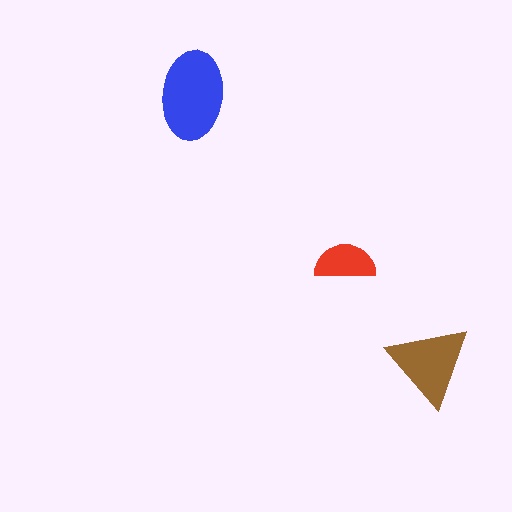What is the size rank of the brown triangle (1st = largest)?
2nd.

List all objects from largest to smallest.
The blue ellipse, the brown triangle, the red semicircle.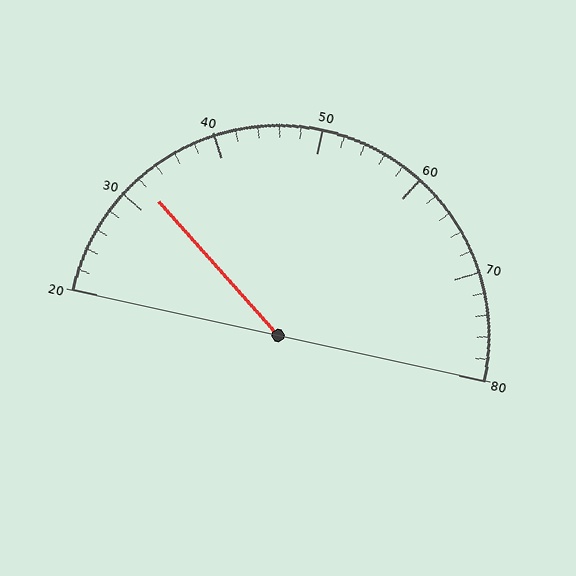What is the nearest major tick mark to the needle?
The nearest major tick mark is 30.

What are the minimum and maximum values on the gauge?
The gauge ranges from 20 to 80.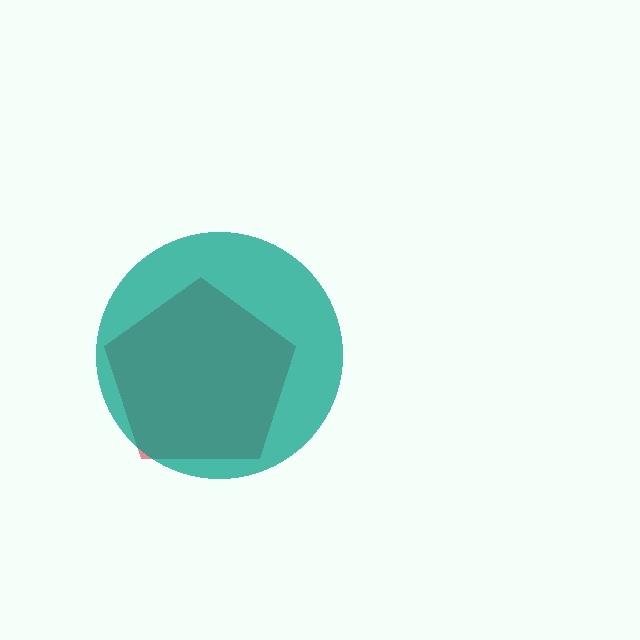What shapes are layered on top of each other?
The layered shapes are: a red pentagon, a teal circle.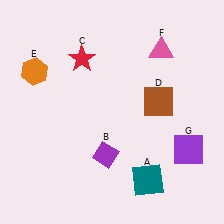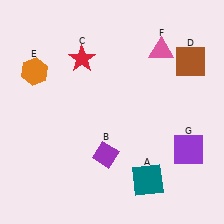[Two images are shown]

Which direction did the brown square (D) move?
The brown square (D) moved up.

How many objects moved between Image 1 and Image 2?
1 object moved between the two images.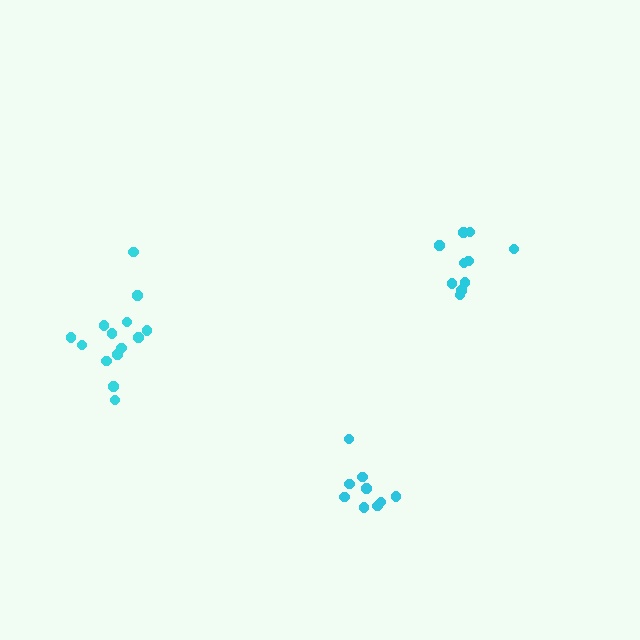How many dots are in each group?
Group 1: 15 dots, Group 2: 9 dots, Group 3: 10 dots (34 total).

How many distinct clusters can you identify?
There are 3 distinct clusters.